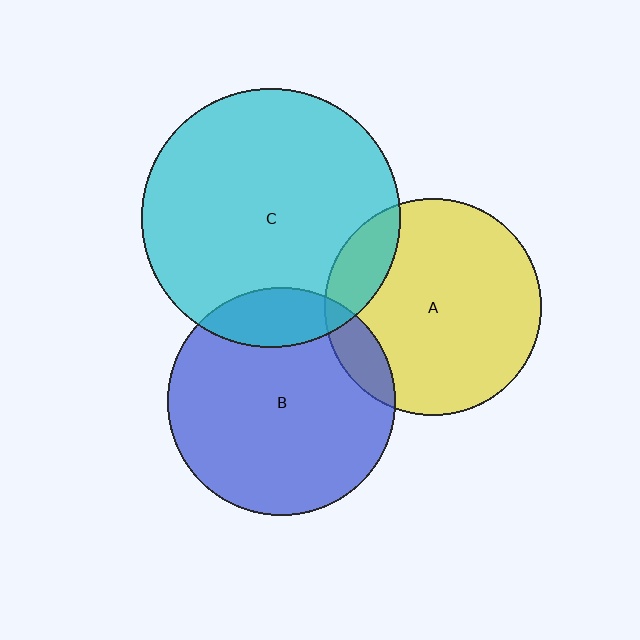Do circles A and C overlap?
Yes.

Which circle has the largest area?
Circle C (cyan).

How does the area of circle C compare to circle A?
Approximately 1.4 times.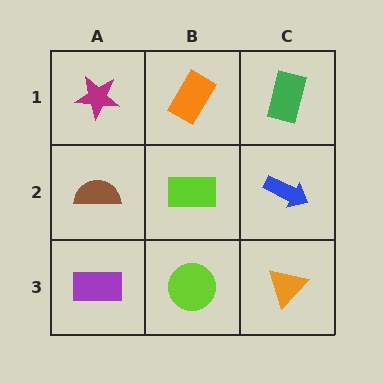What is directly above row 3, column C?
A blue arrow.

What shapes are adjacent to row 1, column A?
A brown semicircle (row 2, column A), an orange rectangle (row 1, column B).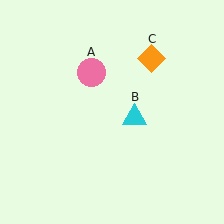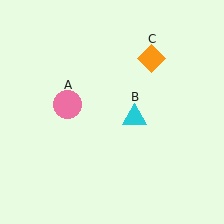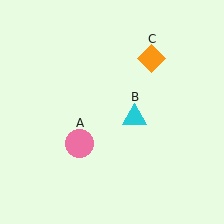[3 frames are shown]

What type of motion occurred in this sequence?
The pink circle (object A) rotated counterclockwise around the center of the scene.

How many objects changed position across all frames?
1 object changed position: pink circle (object A).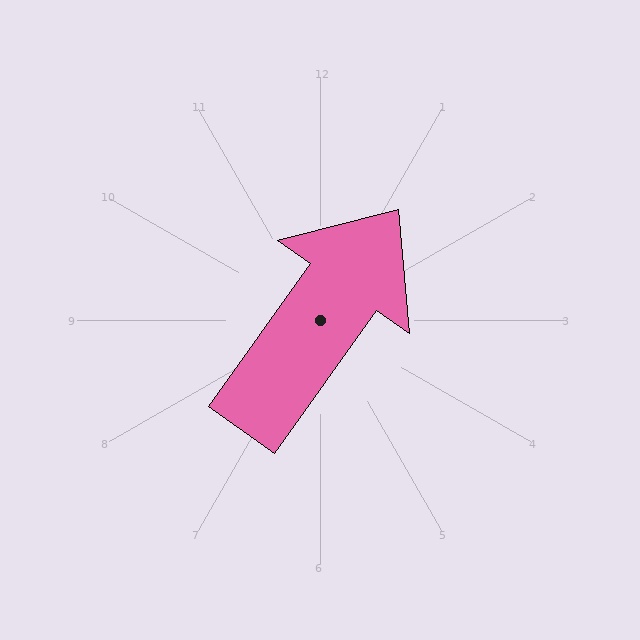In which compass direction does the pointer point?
Northeast.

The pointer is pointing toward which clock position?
Roughly 1 o'clock.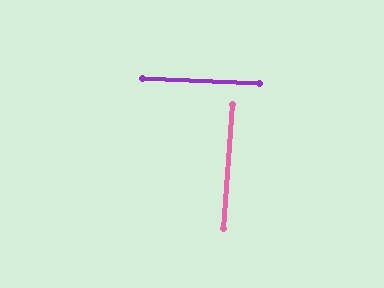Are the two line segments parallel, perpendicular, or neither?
Perpendicular — they meet at approximately 88°.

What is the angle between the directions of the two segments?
Approximately 88 degrees.